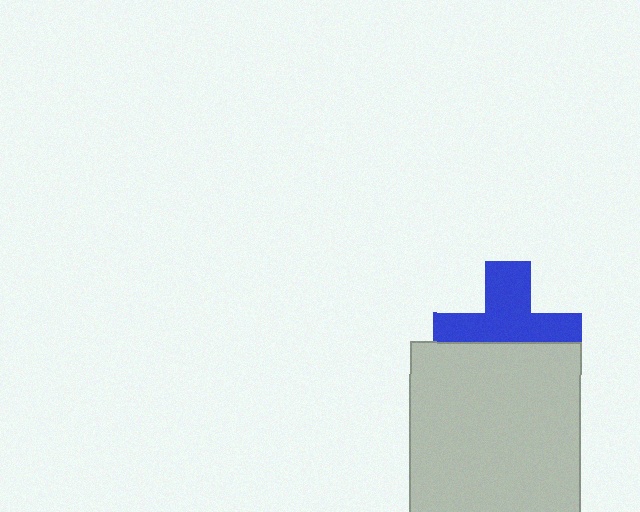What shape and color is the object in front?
The object in front is a light gray rectangle.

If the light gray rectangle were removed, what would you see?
You would see the complete blue cross.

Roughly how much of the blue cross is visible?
About half of it is visible (roughly 59%).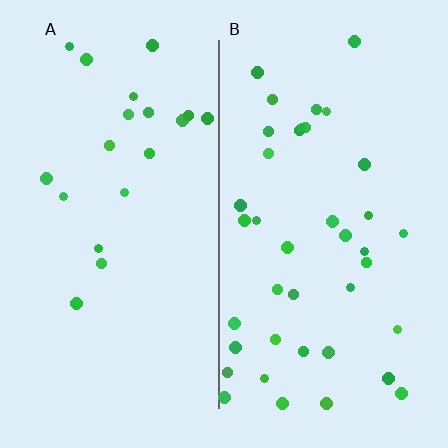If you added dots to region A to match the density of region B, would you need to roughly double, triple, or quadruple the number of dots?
Approximately double.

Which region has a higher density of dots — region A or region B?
B (the right).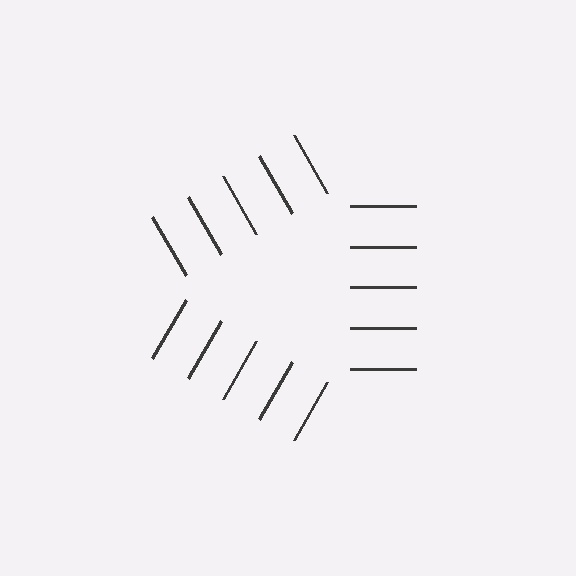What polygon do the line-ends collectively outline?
An illusory triangle — the line segments terminate on its edges but no continuous stroke is drawn.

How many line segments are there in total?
15 — 5 along each of the 3 edges.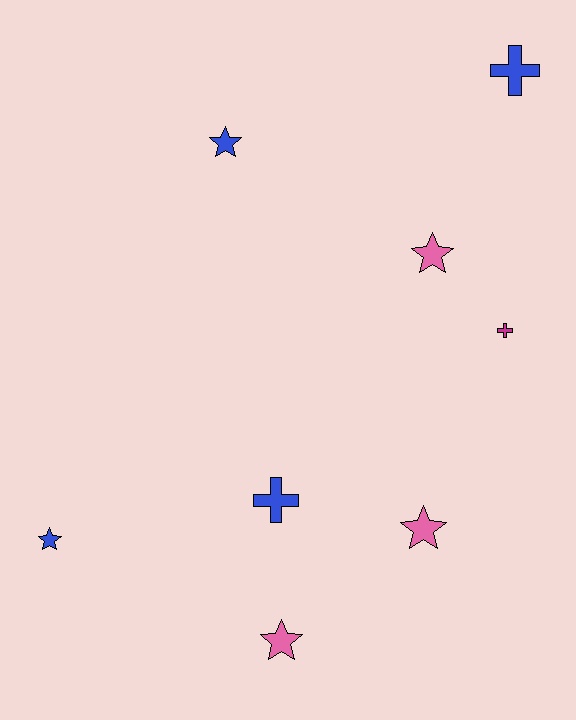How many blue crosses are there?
There are 2 blue crosses.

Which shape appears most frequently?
Star, with 5 objects.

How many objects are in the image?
There are 8 objects.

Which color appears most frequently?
Blue, with 4 objects.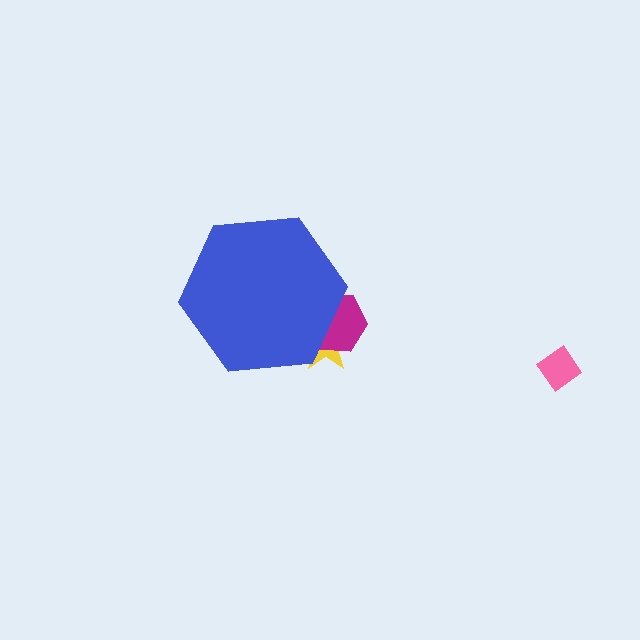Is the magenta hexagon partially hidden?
Yes, the magenta hexagon is partially hidden behind the blue hexagon.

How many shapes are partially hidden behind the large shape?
2 shapes are partially hidden.